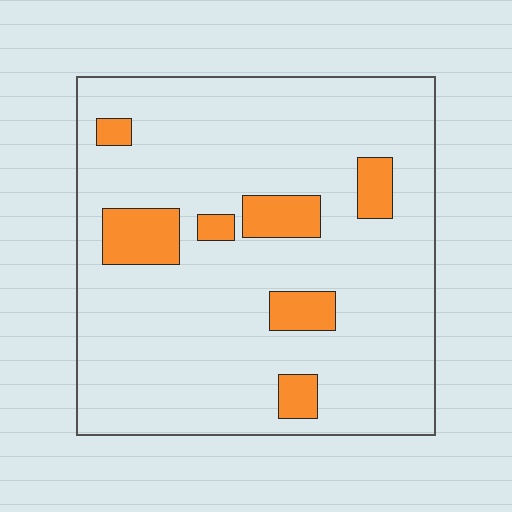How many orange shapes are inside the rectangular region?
7.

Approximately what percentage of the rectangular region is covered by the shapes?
Approximately 15%.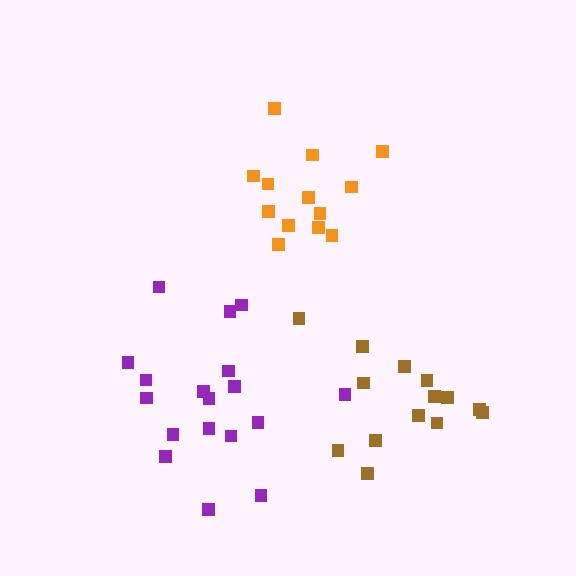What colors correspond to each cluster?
The clusters are colored: orange, purple, brown.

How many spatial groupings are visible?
There are 3 spatial groupings.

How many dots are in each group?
Group 1: 13 dots, Group 2: 18 dots, Group 3: 14 dots (45 total).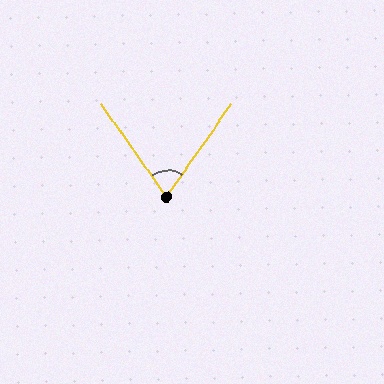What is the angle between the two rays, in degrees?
Approximately 70 degrees.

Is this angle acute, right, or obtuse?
It is acute.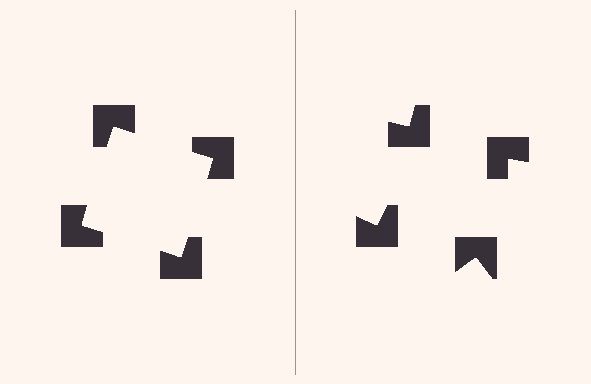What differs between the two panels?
The notched squares are positioned identically on both sides; only the wedge orientations differ. On the left they align to a square; on the right they are misaligned.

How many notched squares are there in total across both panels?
8 — 4 on each side.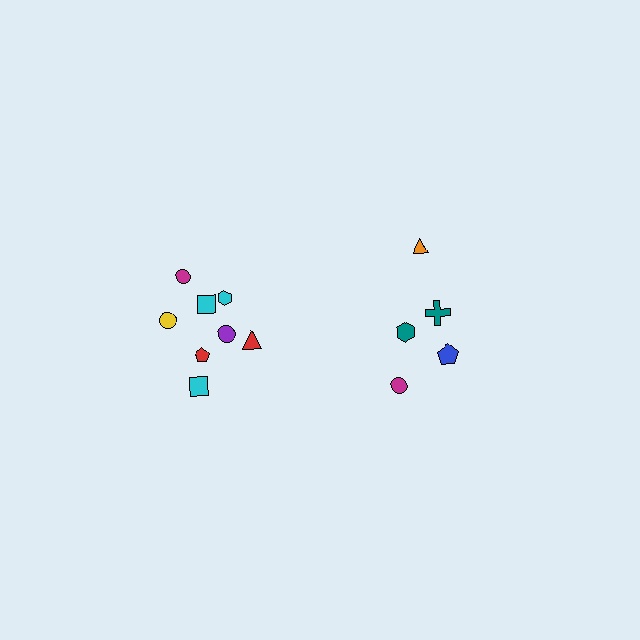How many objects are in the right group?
There are 5 objects.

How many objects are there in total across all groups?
There are 13 objects.